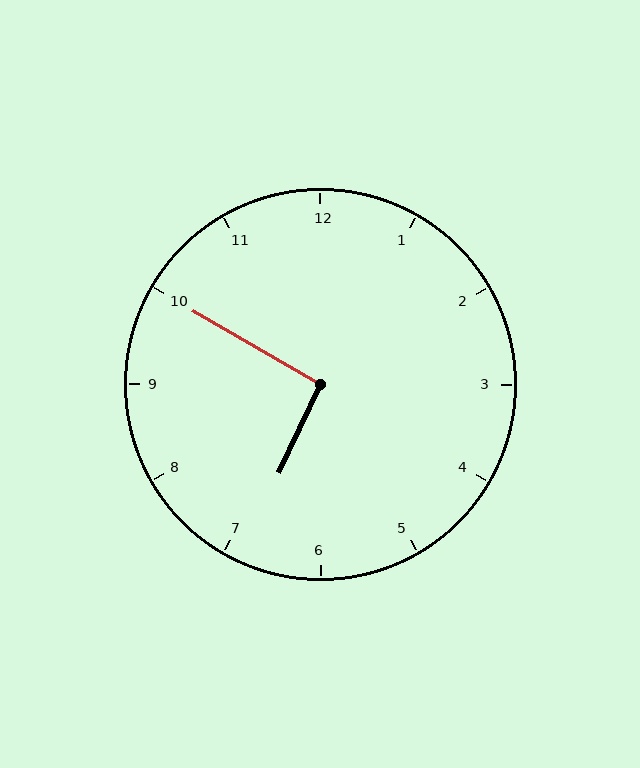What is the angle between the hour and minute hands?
Approximately 95 degrees.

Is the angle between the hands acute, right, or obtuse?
It is right.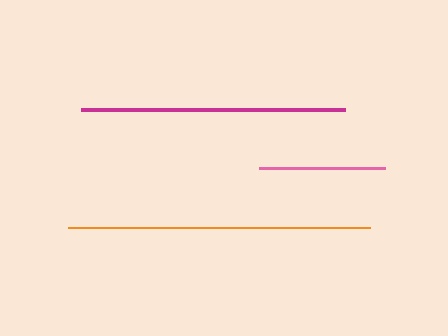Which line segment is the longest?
The orange line is the longest at approximately 302 pixels.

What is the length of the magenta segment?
The magenta segment is approximately 263 pixels long.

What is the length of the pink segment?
The pink segment is approximately 126 pixels long.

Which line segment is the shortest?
The pink line is the shortest at approximately 126 pixels.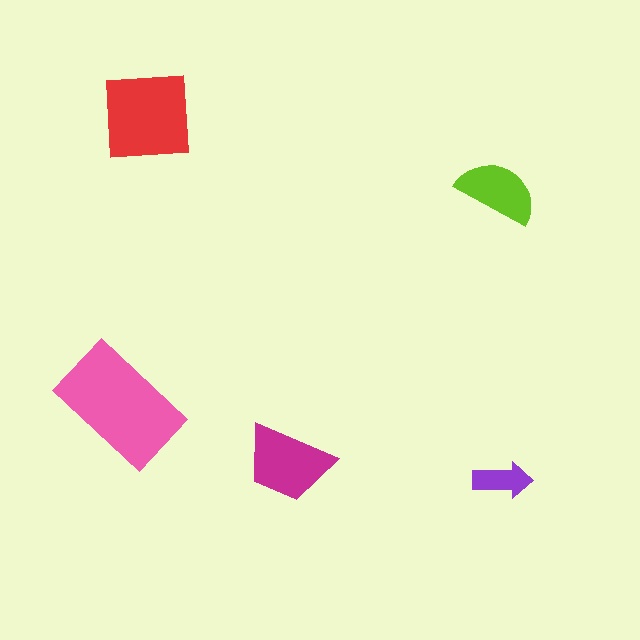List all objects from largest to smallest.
The pink rectangle, the red square, the magenta trapezoid, the lime semicircle, the purple arrow.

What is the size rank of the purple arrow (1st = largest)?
5th.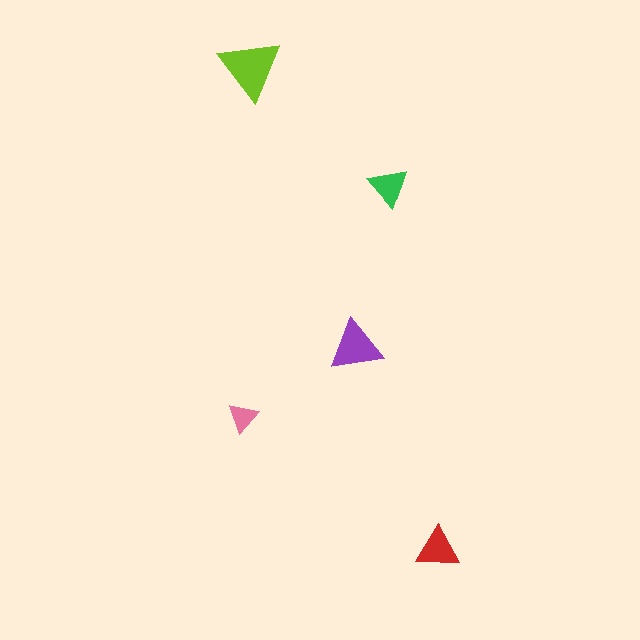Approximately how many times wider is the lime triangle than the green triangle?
About 1.5 times wider.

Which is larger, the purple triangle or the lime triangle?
The lime one.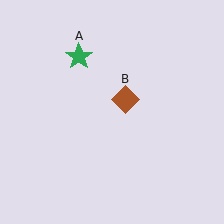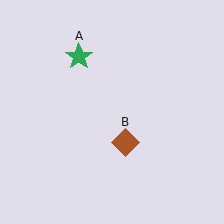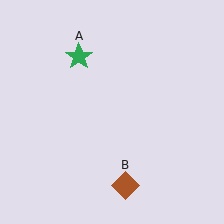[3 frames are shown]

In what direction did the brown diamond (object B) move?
The brown diamond (object B) moved down.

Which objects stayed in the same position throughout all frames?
Green star (object A) remained stationary.